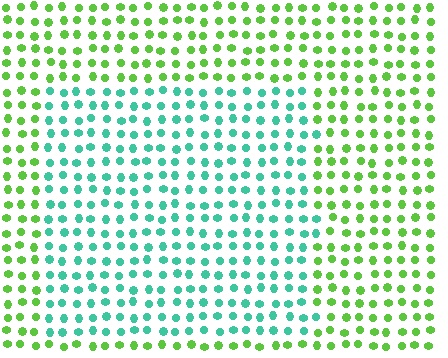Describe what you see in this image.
The image is filled with small lime elements in a uniform arrangement. A rectangle-shaped region is visible where the elements are tinted to a slightly different hue, forming a subtle color boundary.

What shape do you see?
I see a rectangle.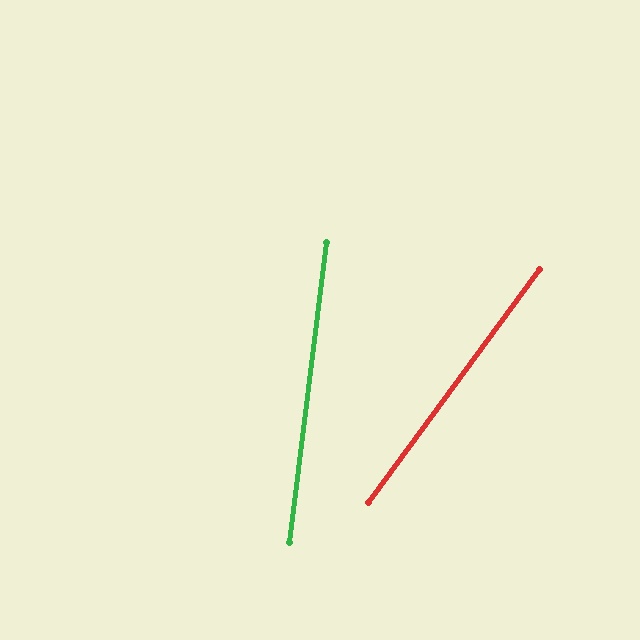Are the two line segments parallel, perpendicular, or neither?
Neither parallel nor perpendicular — they differ by about 29°.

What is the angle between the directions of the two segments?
Approximately 29 degrees.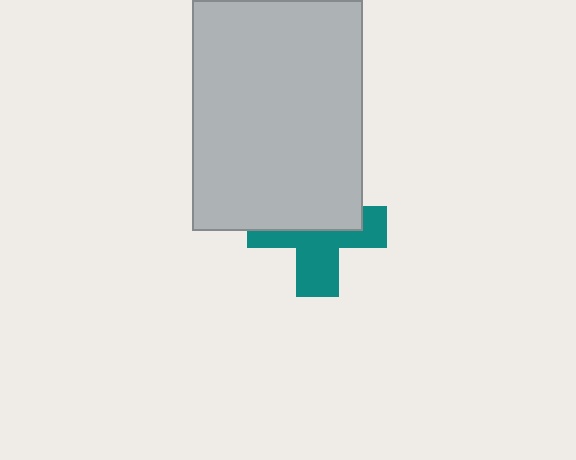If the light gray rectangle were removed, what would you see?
You would see the complete teal cross.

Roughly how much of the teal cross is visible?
About half of it is visible (roughly 50%).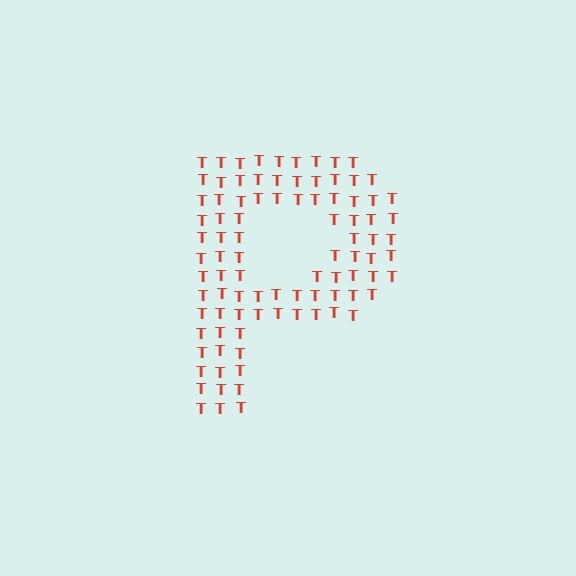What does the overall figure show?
The overall figure shows the letter P.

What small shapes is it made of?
It is made of small letter T's.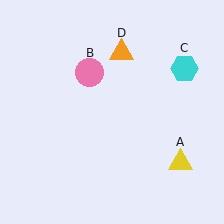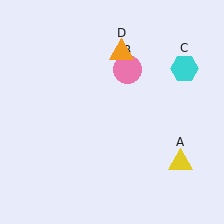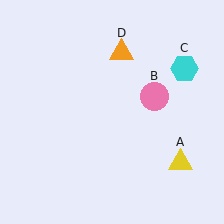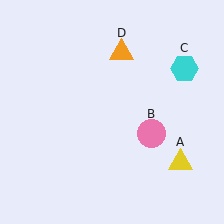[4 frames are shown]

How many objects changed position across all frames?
1 object changed position: pink circle (object B).